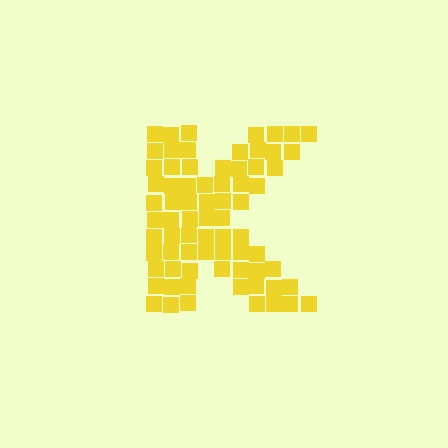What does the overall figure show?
The overall figure shows the letter K.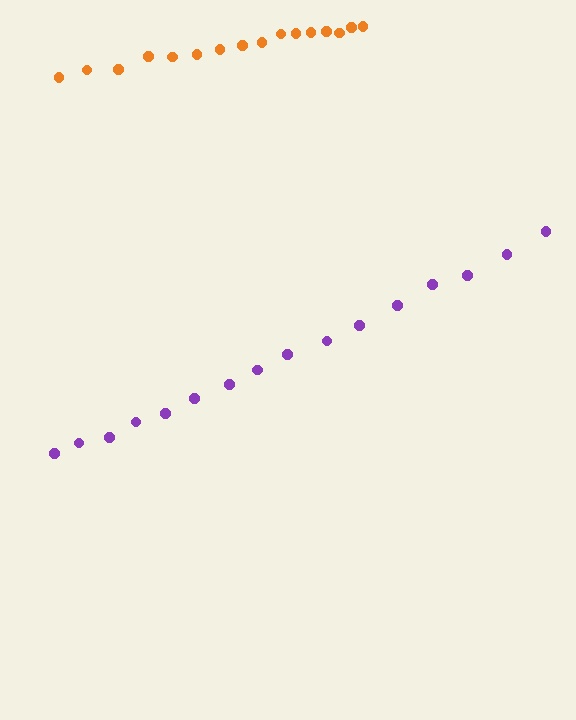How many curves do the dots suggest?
There are 2 distinct paths.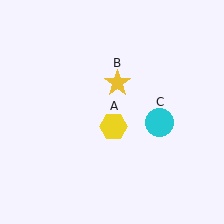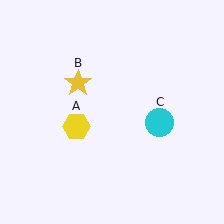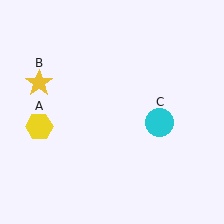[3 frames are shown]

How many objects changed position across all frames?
2 objects changed position: yellow hexagon (object A), yellow star (object B).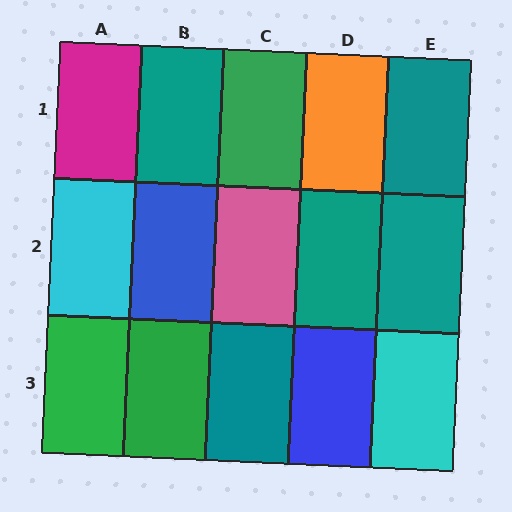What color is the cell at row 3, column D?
Blue.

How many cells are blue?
2 cells are blue.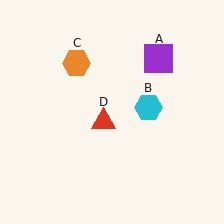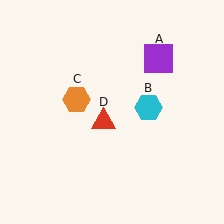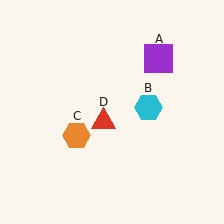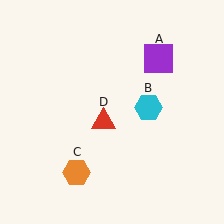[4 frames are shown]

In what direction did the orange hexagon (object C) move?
The orange hexagon (object C) moved down.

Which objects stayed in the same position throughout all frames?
Purple square (object A) and cyan hexagon (object B) and red triangle (object D) remained stationary.